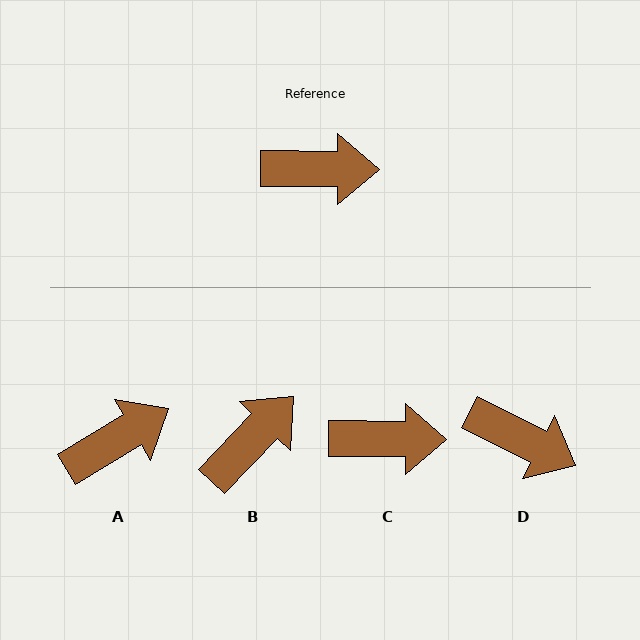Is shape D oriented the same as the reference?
No, it is off by about 27 degrees.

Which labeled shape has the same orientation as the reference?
C.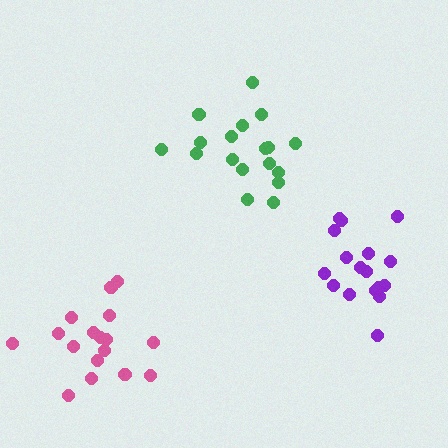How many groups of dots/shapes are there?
There are 3 groups.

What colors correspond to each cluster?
The clusters are colored: green, pink, purple.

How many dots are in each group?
Group 1: 18 dots, Group 2: 17 dots, Group 3: 17 dots (52 total).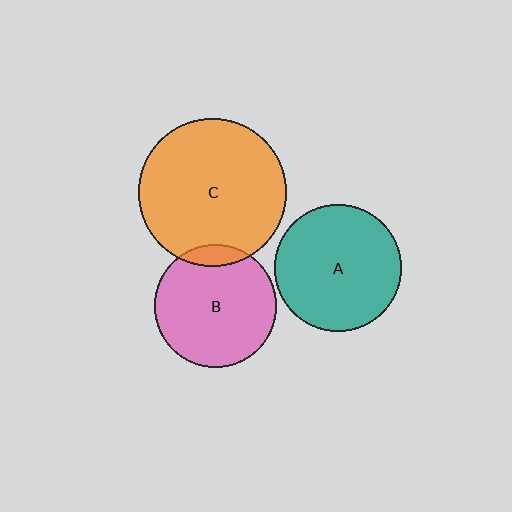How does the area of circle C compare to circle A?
Approximately 1.4 times.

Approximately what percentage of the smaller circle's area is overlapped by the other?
Approximately 10%.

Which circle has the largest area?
Circle C (orange).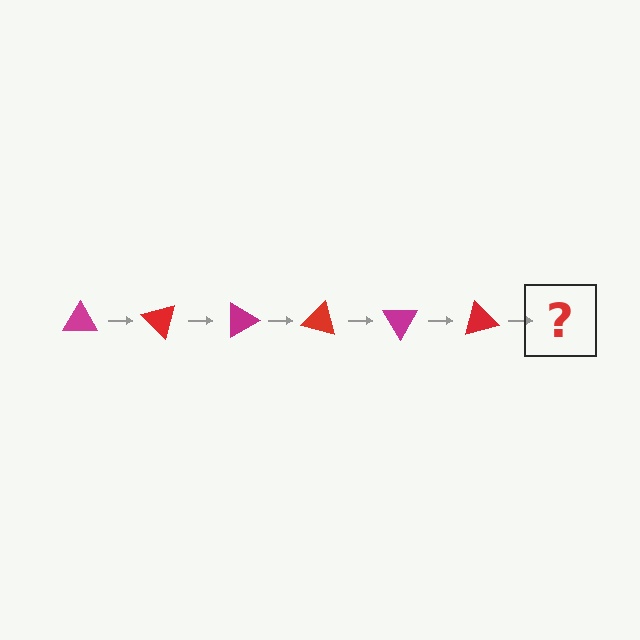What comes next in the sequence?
The next element should be a magenta triangle, rotated 270 degrees from the start.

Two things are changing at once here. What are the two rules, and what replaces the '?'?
The two rules are that it rotates 45 degrees each step and the color cycles through magenta and red. The '?' should be a magenta triangle, rotated 270 degrees from the start.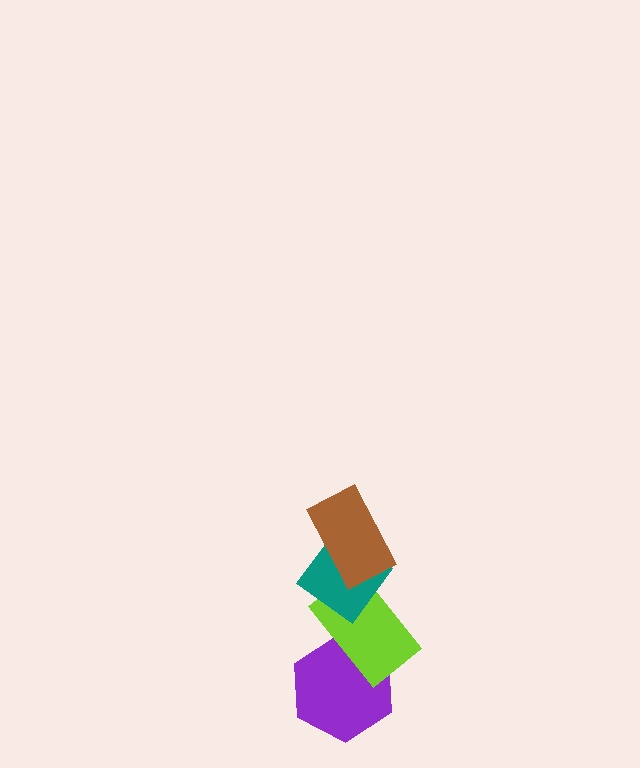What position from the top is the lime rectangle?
The lime rectangle is 3rd from the top.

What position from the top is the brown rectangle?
The brown rectangle is 1st from the top.